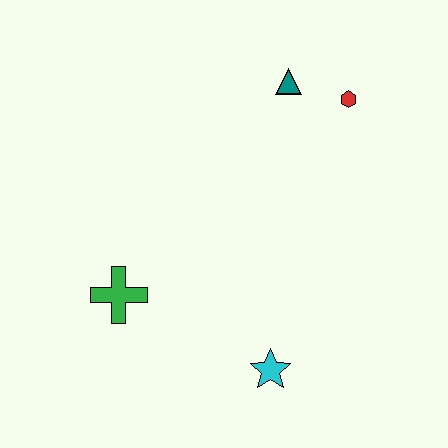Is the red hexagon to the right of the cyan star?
Yes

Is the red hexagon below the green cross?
No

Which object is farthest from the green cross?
The red hexagon is farthest from the green cross.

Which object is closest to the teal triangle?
The red hexagon is closest to the teal triangle.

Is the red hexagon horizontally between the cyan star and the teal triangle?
No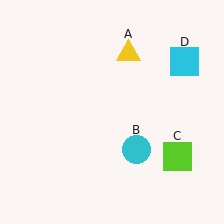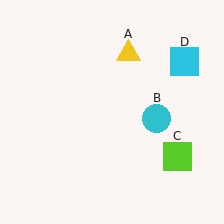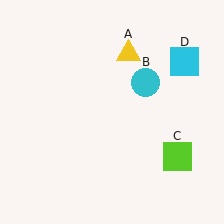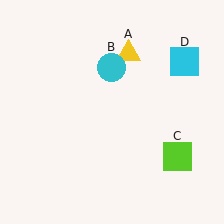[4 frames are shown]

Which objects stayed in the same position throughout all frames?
Yellow triangle (object A) and lime square (object C) and cyan square (object D) remained stationary.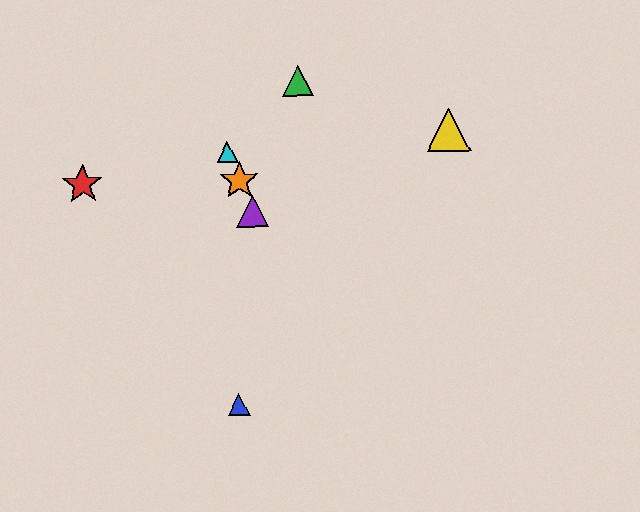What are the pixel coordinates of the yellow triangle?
The yellow triangle is at (449, 130).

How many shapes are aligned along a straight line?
3 shapes (the purple triangle, the orange star, the cyan triangle) are aligned along a straight line.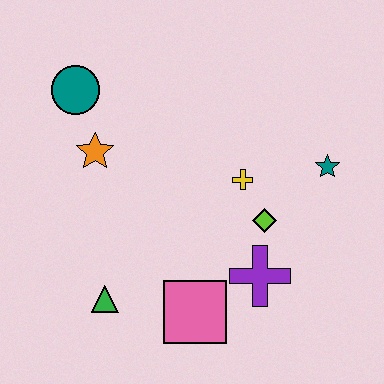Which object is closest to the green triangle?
The pink square is closest to the green triangle.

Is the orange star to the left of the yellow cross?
Yes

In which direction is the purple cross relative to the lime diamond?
The purple cross is below the lime diamond.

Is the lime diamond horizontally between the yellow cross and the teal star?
Yes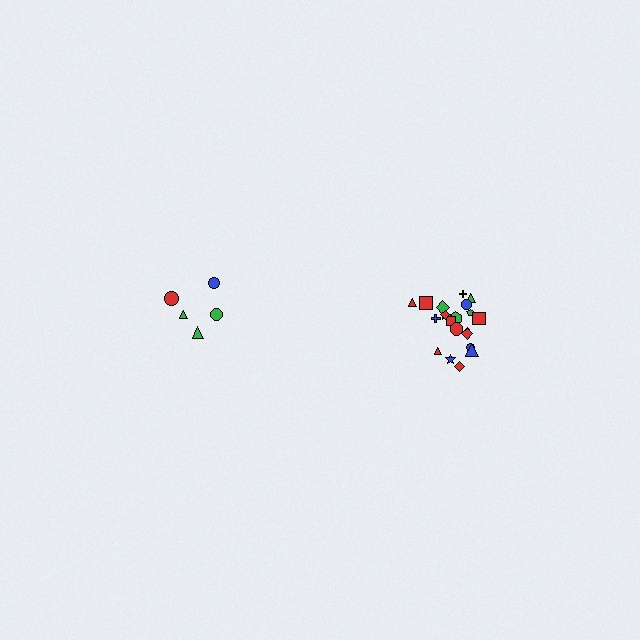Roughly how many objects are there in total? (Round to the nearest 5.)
Roughly 25 objects in total.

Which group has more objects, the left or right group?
The right group.